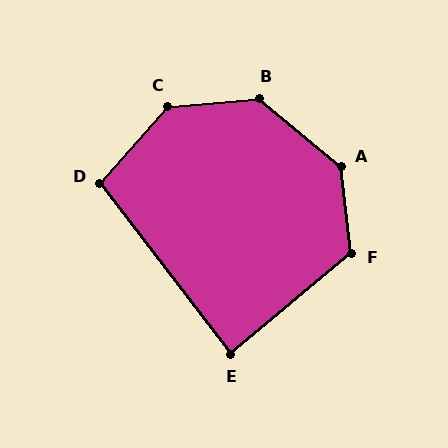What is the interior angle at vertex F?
Approximately 123 degrees (obtuse).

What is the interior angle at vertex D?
Approximately 101 degrees (obtuse).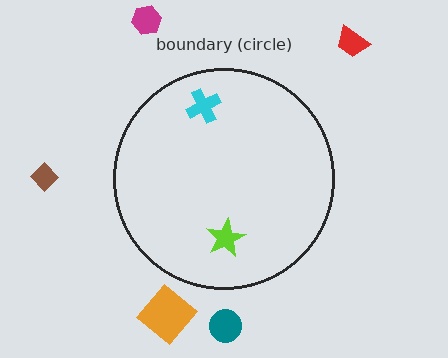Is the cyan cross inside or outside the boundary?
Inside.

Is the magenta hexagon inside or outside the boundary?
Outside.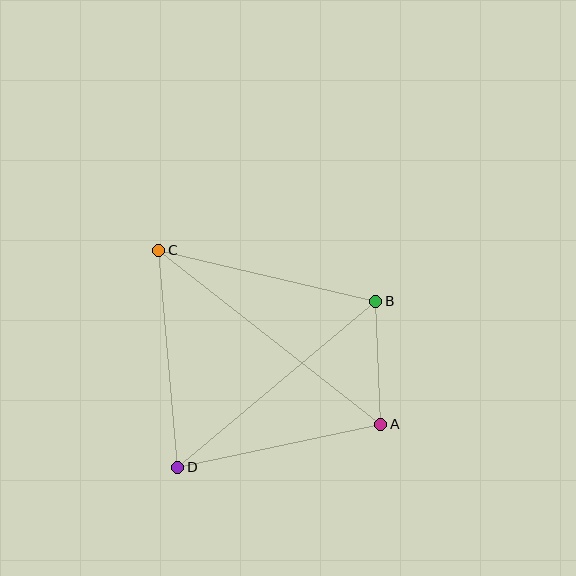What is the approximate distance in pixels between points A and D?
The distance between A and D is approximately 208 pixels.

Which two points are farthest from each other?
Points A and C are farthest from each other.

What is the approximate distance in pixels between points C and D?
The distance between C and D is approximately 218 pixels.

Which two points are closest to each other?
Points A and B are closest to each other.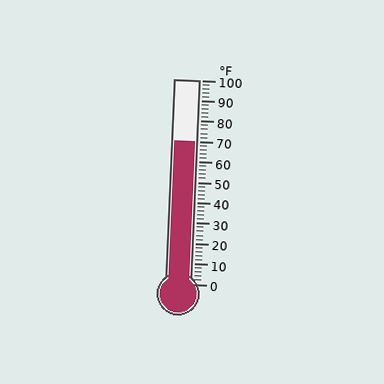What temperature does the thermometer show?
The thermometer shows approximately 70°F.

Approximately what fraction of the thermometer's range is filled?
The thermometer is filled to approximately 70% of its range.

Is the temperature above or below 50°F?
The temperature is above 50°F.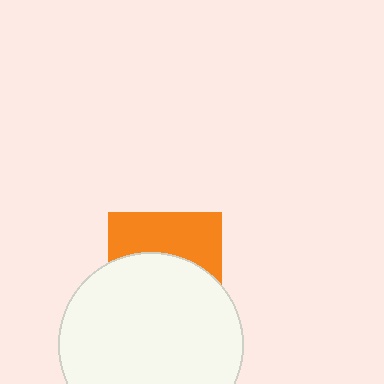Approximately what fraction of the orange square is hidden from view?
Roughly 58% of the orange square is hidden behind the white circle.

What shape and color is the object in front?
The object in front is a white circle.